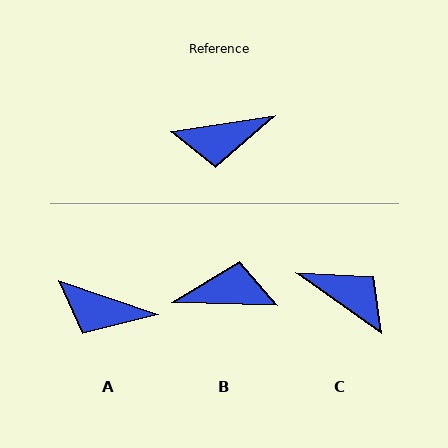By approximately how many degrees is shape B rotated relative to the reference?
Approximately 170 degrees counter-clockwise.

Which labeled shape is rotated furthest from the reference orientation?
B, about 170 degrees away.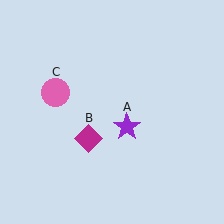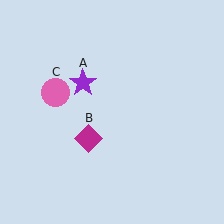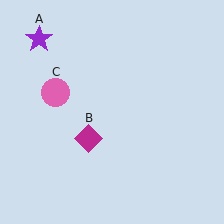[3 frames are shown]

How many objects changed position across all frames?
1 object changed position: purple star (object A).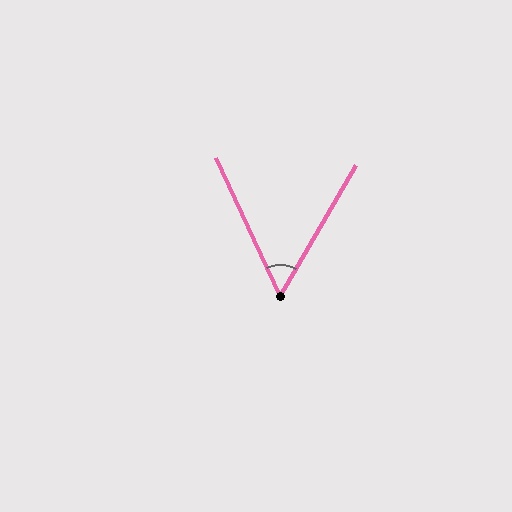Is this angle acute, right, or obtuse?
It is acute.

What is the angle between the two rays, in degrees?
Approximately 55 degrees.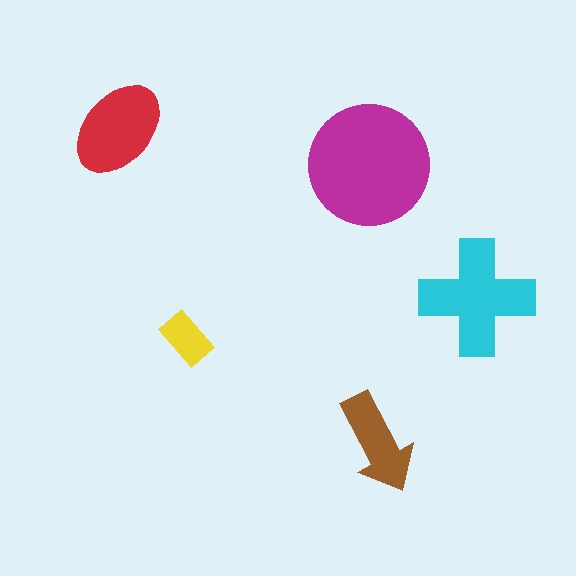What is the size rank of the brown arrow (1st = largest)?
4th.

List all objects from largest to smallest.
The magenta circle, the cyan cross, the red ellipse, the brown arrow, the yellow rectangle.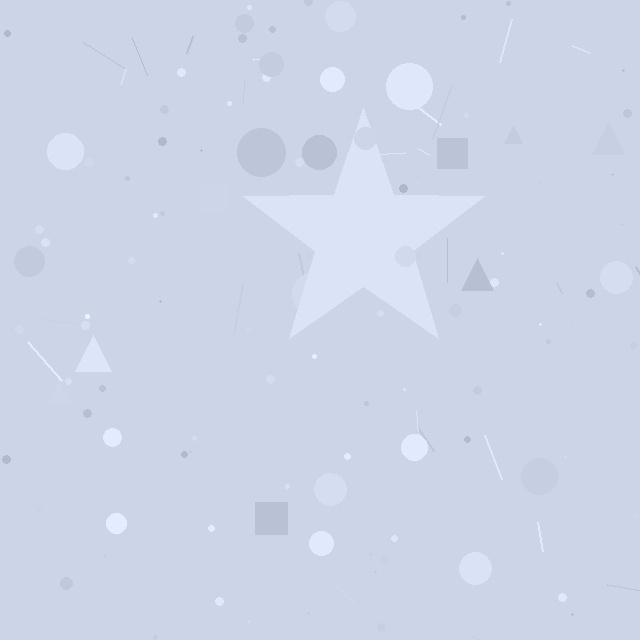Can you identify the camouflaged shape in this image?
The camouflaged shape is a star.